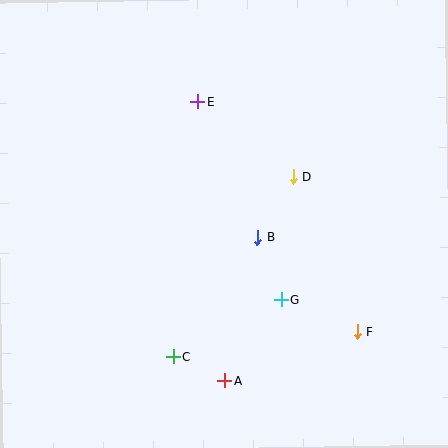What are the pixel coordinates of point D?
Point D is at (294, 177).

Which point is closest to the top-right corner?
Point D is closest to the top-right corner.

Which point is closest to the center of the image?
Point B at (258, 238) is closest to the center.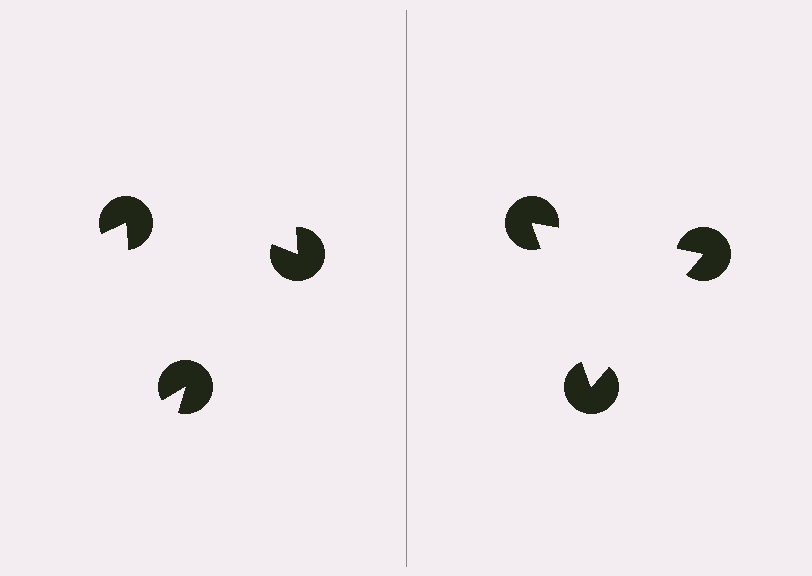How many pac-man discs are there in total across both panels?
6 — 3 on each side.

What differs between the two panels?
The pac-man discs are positioned identically on both sides; only the wedge orientations differ. On the right they align to a triangle; on the left they are misaligned.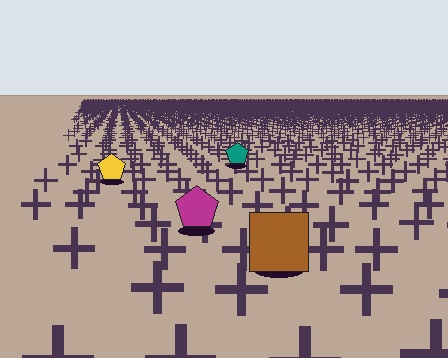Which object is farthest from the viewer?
The teal pentagon is farthest from the viewer. It appears smaller and the ground texture around it is denser.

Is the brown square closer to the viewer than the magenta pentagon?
Yes. The brown square is closer — you can tell from the texture gradient: the ground texture is coarser near it.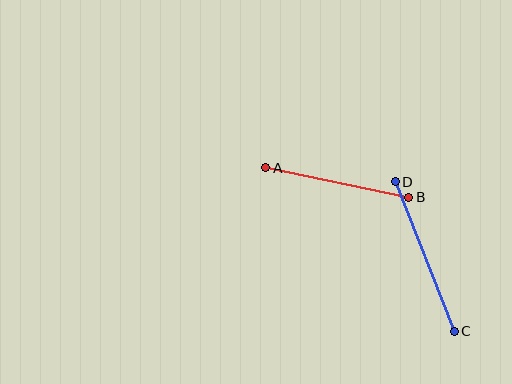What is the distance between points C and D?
The distance is approximately 161 pixels.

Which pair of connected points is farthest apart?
Points C and D are farthest apart.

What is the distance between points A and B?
The distance is approximately 146 pixels.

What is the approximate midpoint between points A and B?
The midpoint is at approximately (337, 182) pixels.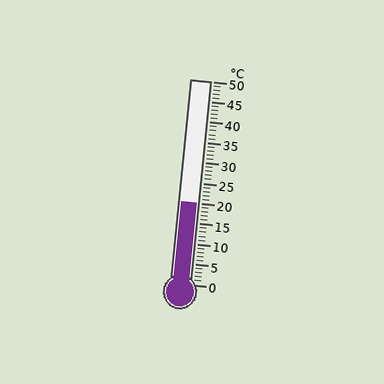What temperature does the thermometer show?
The thermometer shows approximately 20°C.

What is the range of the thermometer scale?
The thermometer scale ranges from 0°C to 50°C.